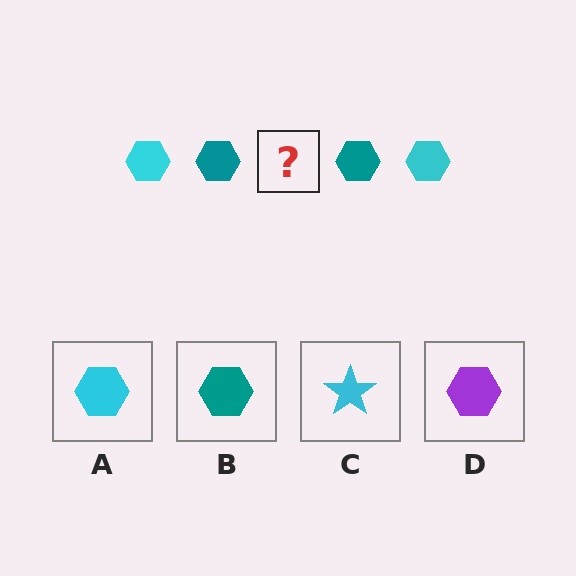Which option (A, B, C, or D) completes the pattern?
A.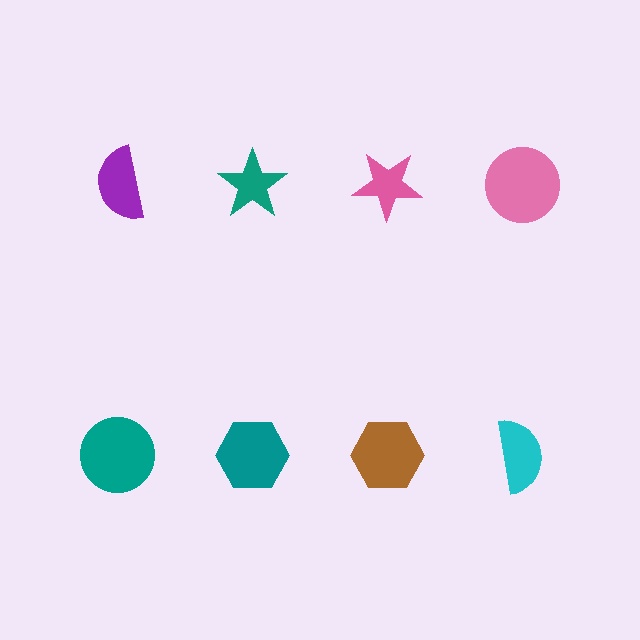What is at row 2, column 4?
A cyan semicircle.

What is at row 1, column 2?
A teal star.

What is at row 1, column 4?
A pink circle.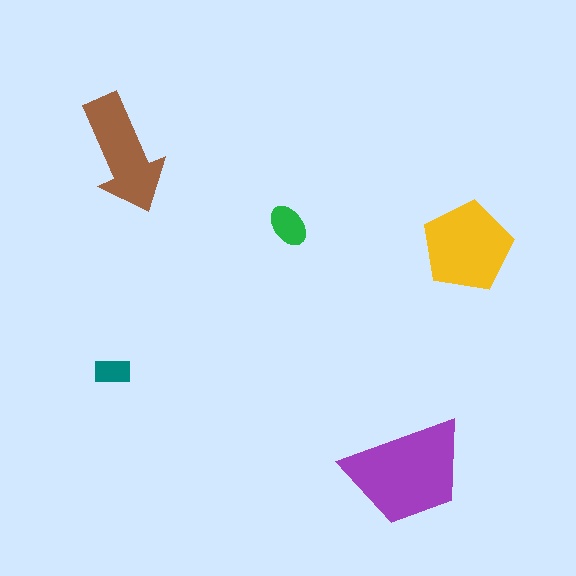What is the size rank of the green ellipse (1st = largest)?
4th.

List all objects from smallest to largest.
The teal rectangle, the green ellipse, the brown arrow, the yellow pentagon, the purple trapezoid.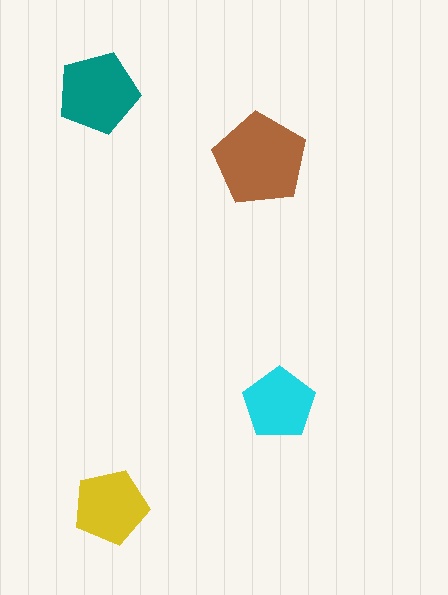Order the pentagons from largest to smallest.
the brown one, the teal one, the yellow one, the cyan one.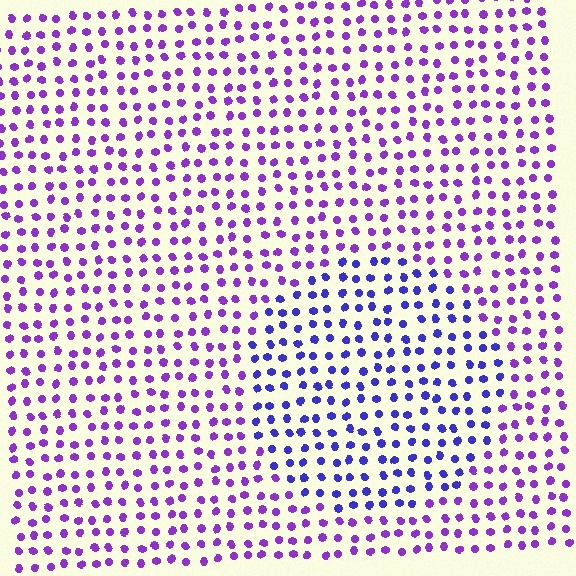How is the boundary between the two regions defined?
The boundary is defined purely by a slight shift in hue (about 34 degrees). Spacing, size, and orientation are identical on both sides.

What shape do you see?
I see a circle.